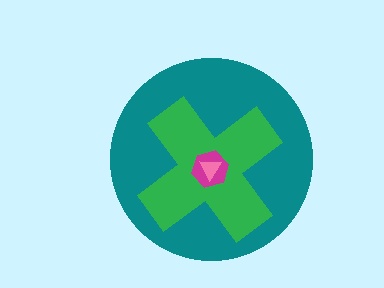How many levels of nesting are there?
4.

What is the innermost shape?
The pink triangle.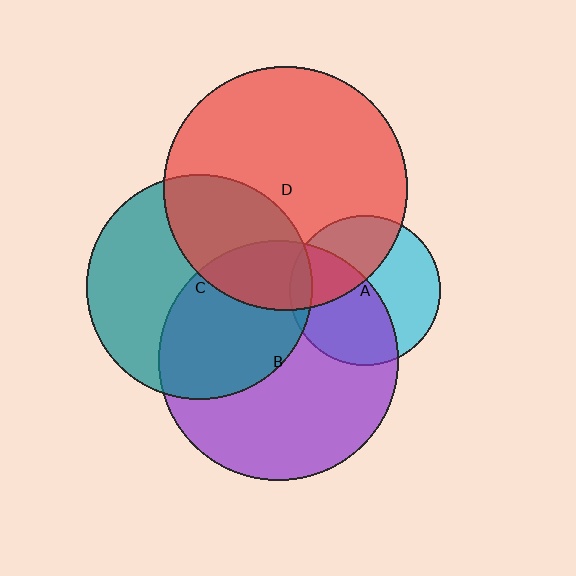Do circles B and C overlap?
Yes.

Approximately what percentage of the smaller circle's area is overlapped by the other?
Approximately 45%.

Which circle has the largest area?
Circle D (red).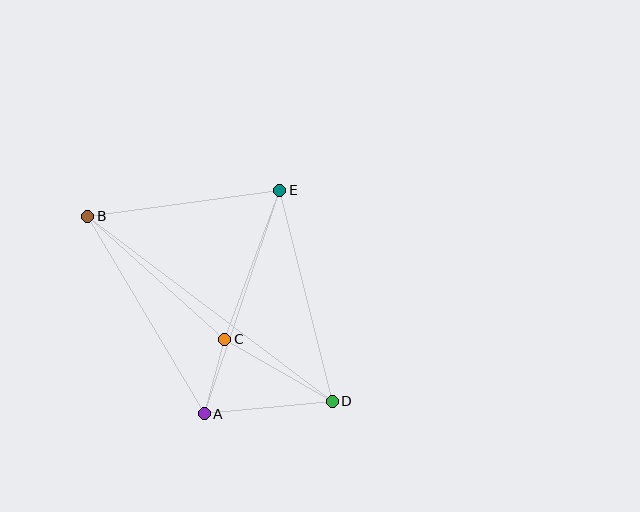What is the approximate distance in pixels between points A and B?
The distance between A and B is approximately 229 pixels.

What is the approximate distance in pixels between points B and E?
The distance between B and E is approximately 194 pixels.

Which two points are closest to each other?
Points A and C are closest to each other.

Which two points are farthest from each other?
Points B and D are farthest from each other.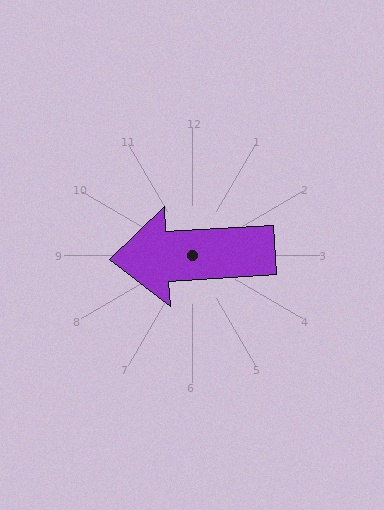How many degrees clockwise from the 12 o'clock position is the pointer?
Approximately 267 degrees.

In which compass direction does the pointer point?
West.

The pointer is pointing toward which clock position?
Roughly 9 o'clock.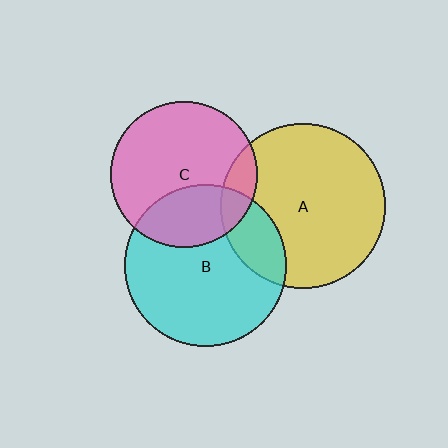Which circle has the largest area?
Circle A (yellow).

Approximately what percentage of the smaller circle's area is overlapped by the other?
Approximately 15%.